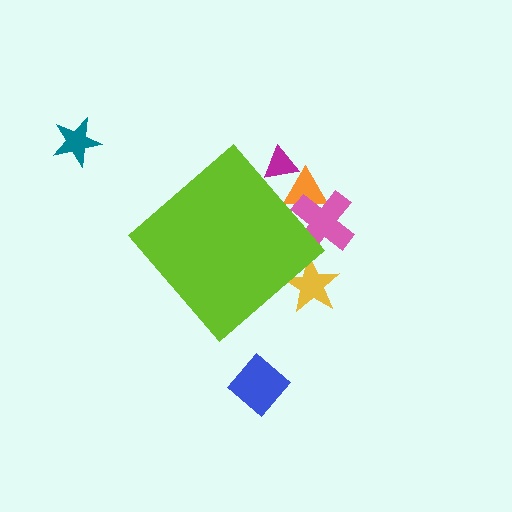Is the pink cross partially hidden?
Yes, the pink cross is partially hidden behind the lime diamond.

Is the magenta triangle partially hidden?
Yes, the magenta triangle is partially hidden behind the lime diamond.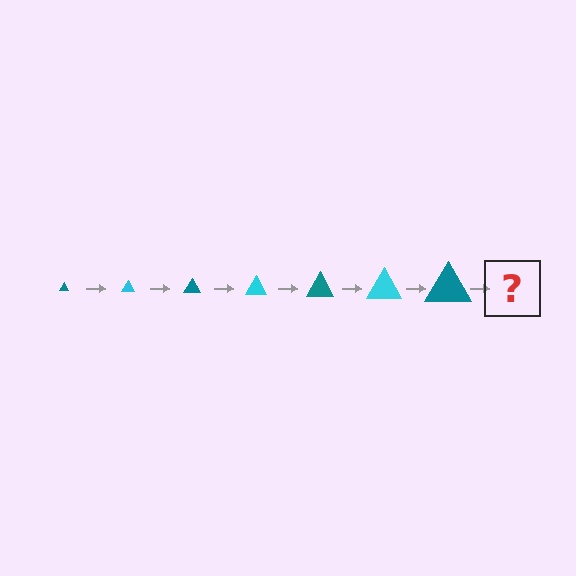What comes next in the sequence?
The next element should be a cyan triangle, larger than the previous one.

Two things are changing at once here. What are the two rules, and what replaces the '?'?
The two rules are that the triangle grows larger each step and the color cycles through teal and cyan. The '?' should be a cyan triangle, larger than the previous one.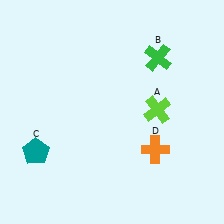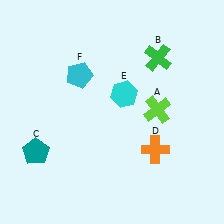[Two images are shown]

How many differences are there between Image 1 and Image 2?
There are 2 differences between the two images.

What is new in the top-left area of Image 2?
A cyan pentagon (F) was added in the top-left area of Image 2.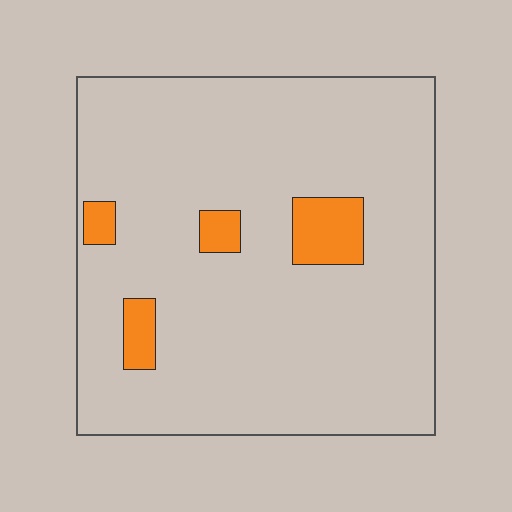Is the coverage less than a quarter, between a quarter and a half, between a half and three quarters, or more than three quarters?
Less than a quarter.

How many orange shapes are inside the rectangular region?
4.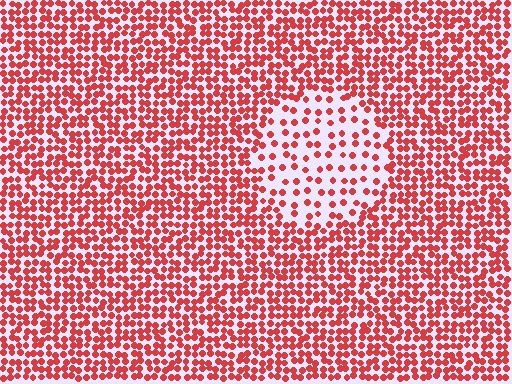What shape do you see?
I see a circle.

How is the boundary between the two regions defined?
The boundary is defined by a change in element density (approximately 2.3x ratio). All elements are the same color, size, and shape.